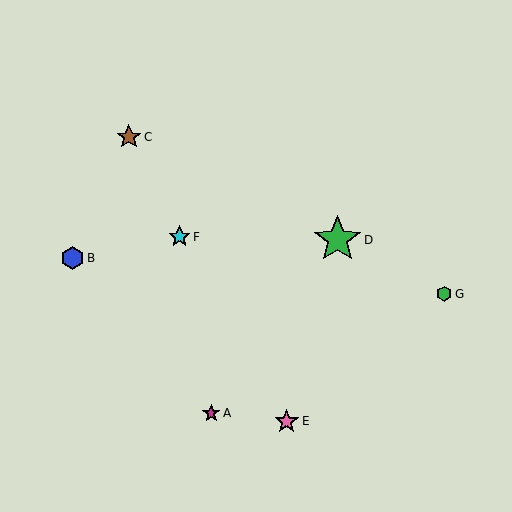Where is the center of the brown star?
The center of the brown star is at (129, 137).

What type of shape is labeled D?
Shape D is a green star.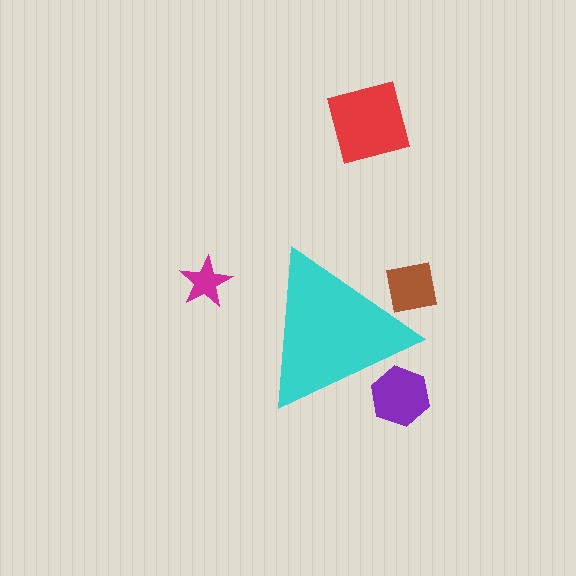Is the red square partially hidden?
No, the red square is fully visible.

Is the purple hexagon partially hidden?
Yes, the purple hexagon is partially hidden behind the cyan triangle.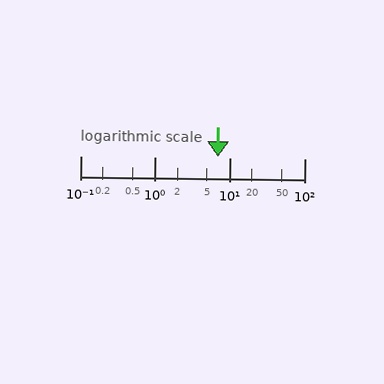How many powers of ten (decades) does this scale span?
The scale spans 3 decades, from 0.1 to 100.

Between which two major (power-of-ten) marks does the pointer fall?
The pointer is between 1 and 10.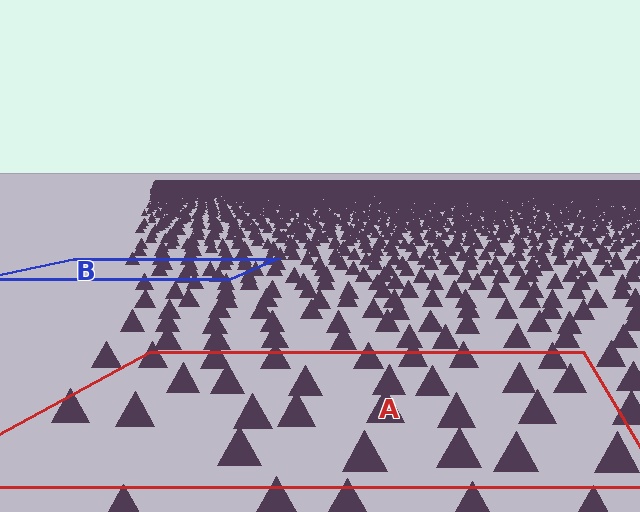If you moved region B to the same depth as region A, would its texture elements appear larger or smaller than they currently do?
They would appear larger. At a closer depth, the same texture elements are projected at a bigger on-screen size.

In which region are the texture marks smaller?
The texture marks are smaller in region B, because it is farther away.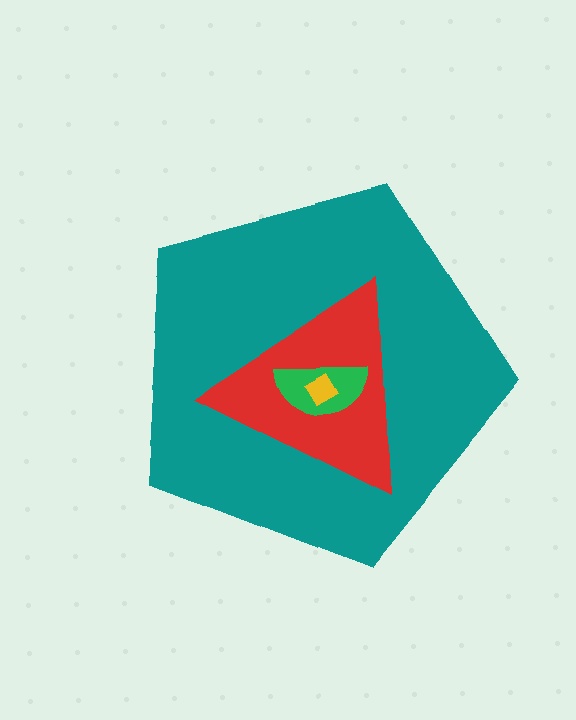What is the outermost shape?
The teal pentagon.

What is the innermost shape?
The yellow diamond.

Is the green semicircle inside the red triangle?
Yes.